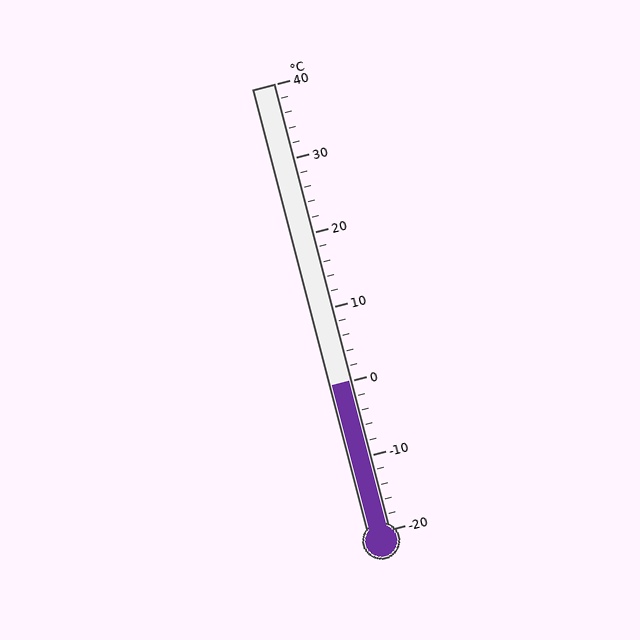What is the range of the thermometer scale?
The thermometer scale ranges from -20°C to 40°C.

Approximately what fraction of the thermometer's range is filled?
The thermometer is filled to approximately 35% of its range.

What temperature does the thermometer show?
The thermometer shows approximately 0°C.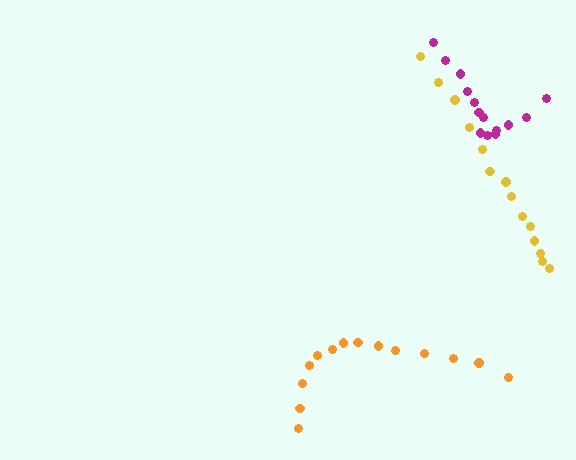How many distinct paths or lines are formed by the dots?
There are 3 distinct paths.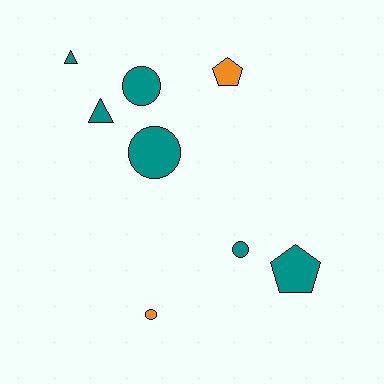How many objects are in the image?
There are 8 objects.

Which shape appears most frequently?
Circle, with 4 objects.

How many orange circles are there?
There is 1 orange circle.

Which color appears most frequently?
Teal, with 6 objects.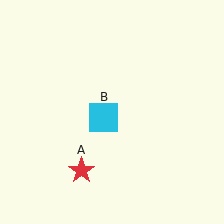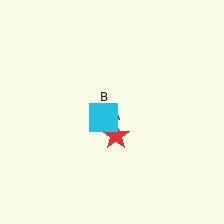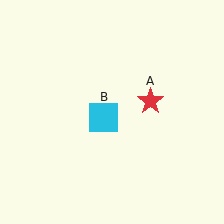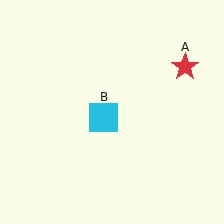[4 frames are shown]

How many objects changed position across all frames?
1 object changed position: red star (object A).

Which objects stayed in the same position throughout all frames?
Cyan square (object B) remained stationary.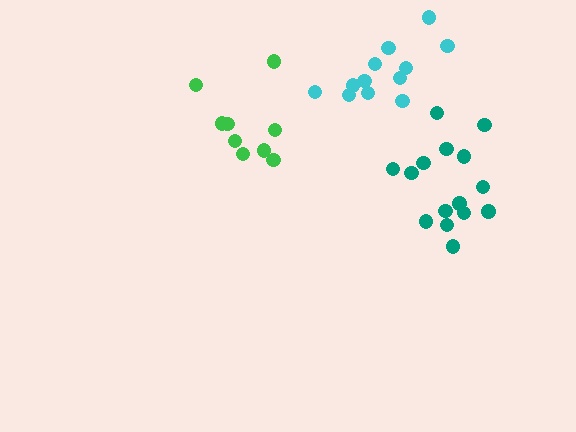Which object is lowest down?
The teal cluster is bottommost.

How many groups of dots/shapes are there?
There are 3 groups.